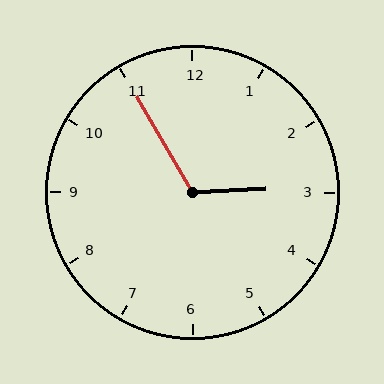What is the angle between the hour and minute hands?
Approximately 118 degrees.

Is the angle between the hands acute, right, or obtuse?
It is obtuse.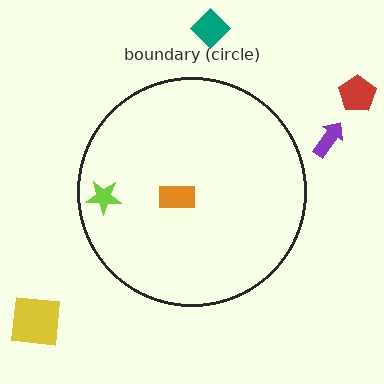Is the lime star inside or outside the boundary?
Inside.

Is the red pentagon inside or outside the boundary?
Outside.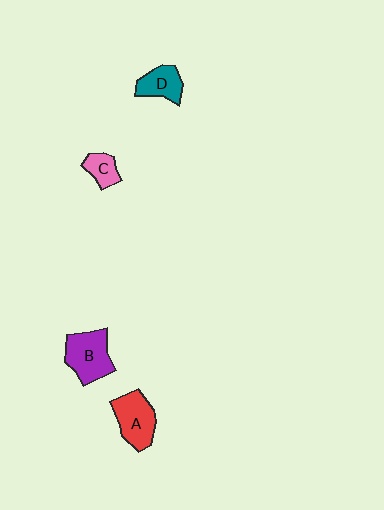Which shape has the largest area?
Shape B (purple).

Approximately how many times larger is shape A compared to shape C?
Approximately 2.0 times.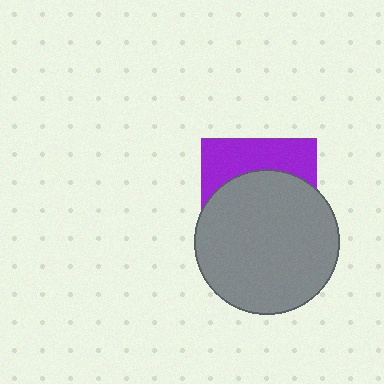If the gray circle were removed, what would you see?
You would see the complete purple square.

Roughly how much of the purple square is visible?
A small part of it is visible (roughly 35%).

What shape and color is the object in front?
The object in front is a gray circle.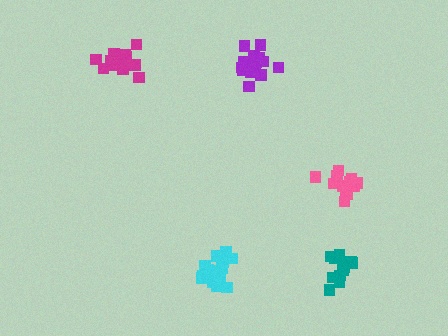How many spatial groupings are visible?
There are 5 spatial groupings.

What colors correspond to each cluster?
The clusters are colored: teal, purple, cyan, magenta, pink.